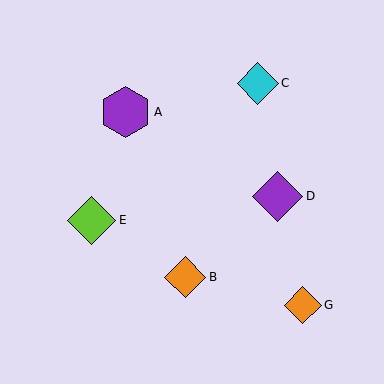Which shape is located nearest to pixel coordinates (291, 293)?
The orange diamond (labeled G) at (303, 305) is nearest to that location.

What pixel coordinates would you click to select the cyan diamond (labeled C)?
Click at (258, 83) to select the cyan diamond C.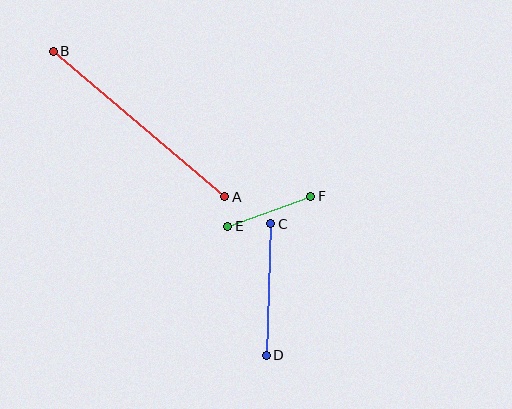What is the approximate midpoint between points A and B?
The midpoint is at approximately (139, 124) pixels.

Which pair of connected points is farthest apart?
Points A and B are farthest apart.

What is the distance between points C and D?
The distance is approximately 131 pixels.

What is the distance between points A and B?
The distance is approximately 225 pixels.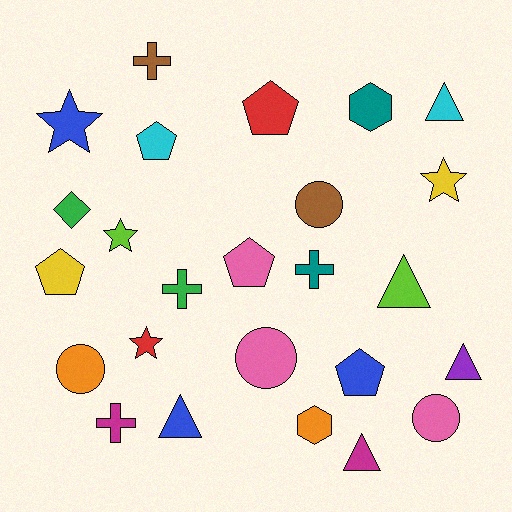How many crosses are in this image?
There are 4 crosses.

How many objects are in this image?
There are 25 objects.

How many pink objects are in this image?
There are 3 pink objects.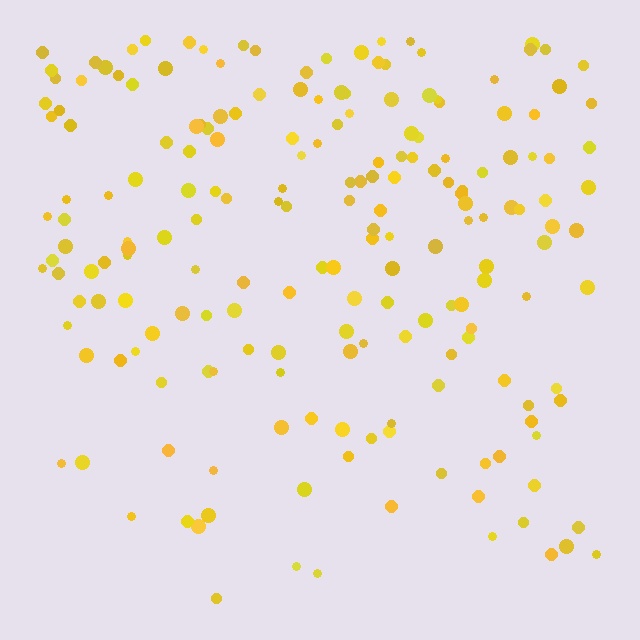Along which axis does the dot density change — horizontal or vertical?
Vertical.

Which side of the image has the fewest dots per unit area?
The bottom.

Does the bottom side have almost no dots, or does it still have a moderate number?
Still a moderate number, just noticeably fewer than the top.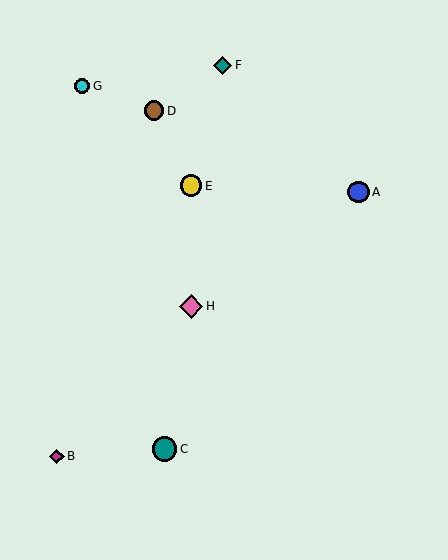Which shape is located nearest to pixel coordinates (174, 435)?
The teal circle (labeled C) at (165, 449) is nearest to that location.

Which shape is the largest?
The teal circle (labeled C) is the largest.